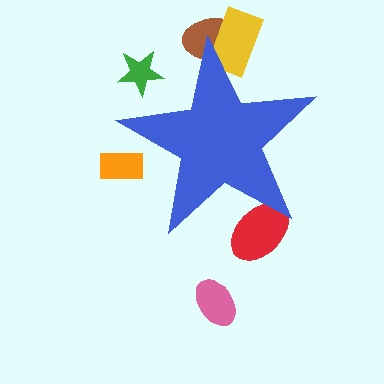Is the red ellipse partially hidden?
Yes, the red ellipse is partially hidden behind the blue star.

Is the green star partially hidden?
Yes, the green star is partially hidden behind the blue star.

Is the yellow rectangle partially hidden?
Yes, the yellow rectangle is partially hidden behind the blue star.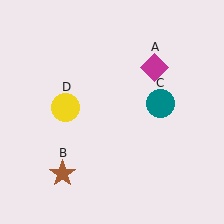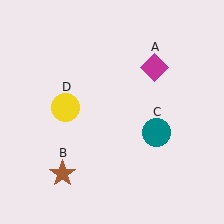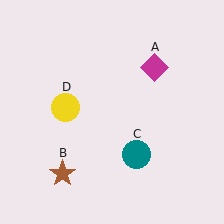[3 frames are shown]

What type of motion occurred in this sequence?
The teal circle (object C) rotated clockwise around the center of the scene.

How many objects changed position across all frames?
1 object changed position: teal circle (object C).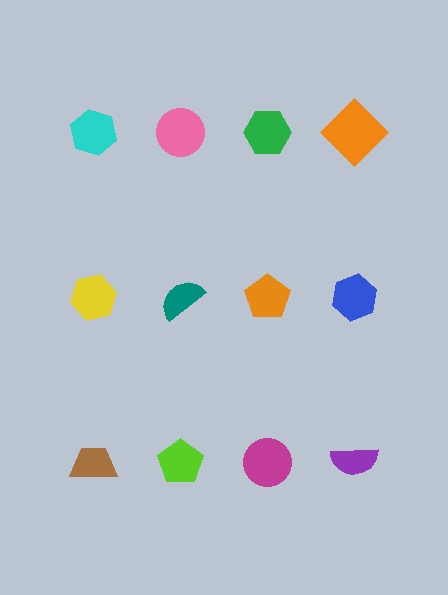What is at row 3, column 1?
A brown trapezoid.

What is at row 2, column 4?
A blue hexagon.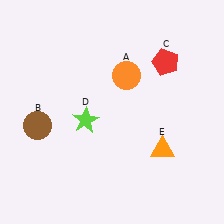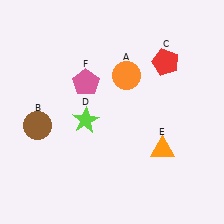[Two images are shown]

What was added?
A pink pentagon (F) was added in Image 2.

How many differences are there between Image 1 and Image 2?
There is 1 difference between the two images.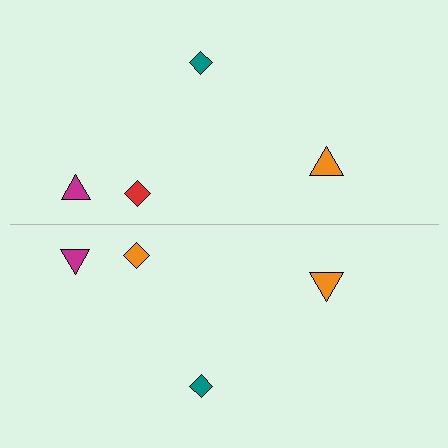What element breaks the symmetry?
The orange diamond on the bottom side breaks the symmetry — its mirror counterpart is red.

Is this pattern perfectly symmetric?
No, the pattern is not perfectly symmetric. The orange diamond on the bottom side breaks the symmetry — its mirror counterpart is red.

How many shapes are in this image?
There are 8 shapes in this image.